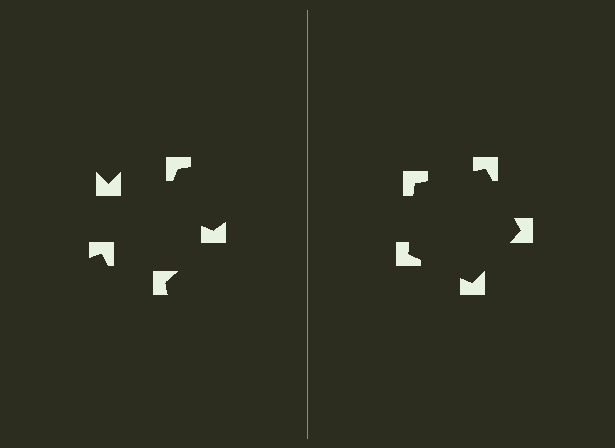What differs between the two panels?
The notched squares are positioned identically on both sides; only the wedge orientations differ. On the right they align to a pentagon; on the left they are misaligned.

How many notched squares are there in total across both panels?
10 — 5 on each side.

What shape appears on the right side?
An illusory pentagon.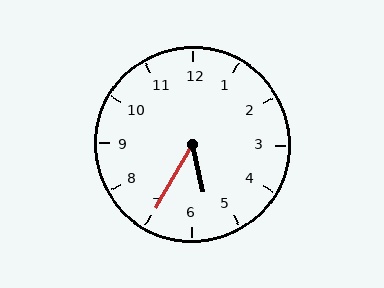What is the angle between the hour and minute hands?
Approximately 42 degrees.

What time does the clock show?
5:35.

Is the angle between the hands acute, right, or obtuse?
It is acute.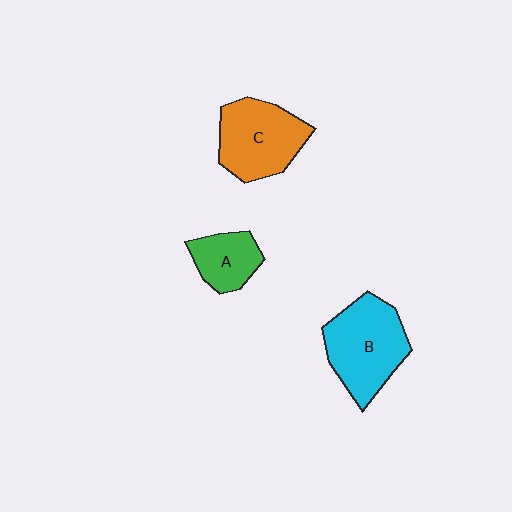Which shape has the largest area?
Shape B (cyan).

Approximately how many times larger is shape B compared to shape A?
Approximately 1.9 times.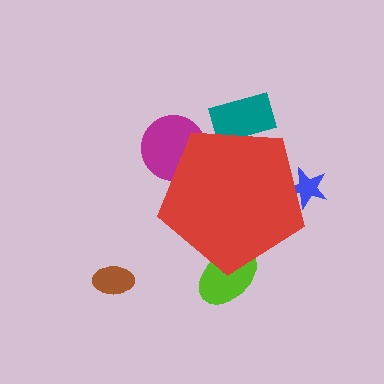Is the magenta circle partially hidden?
Yes, the magenta circle is partially hidden behind the red pentagon.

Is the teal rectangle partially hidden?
Yes, the teal rectangle is partially hidden behind the red pentagon.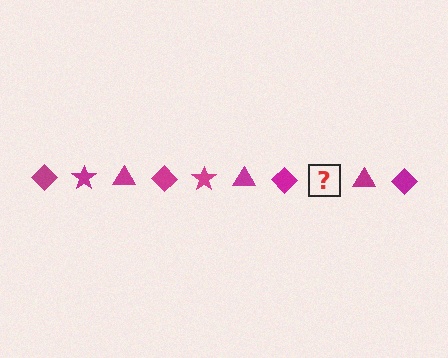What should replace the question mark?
The question mark should be replaced with a magenta star.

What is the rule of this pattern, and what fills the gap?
The rule is that the pattern cycles through diamond, star, triangle shapes in magenta. The gap should be filled with a magenta star.